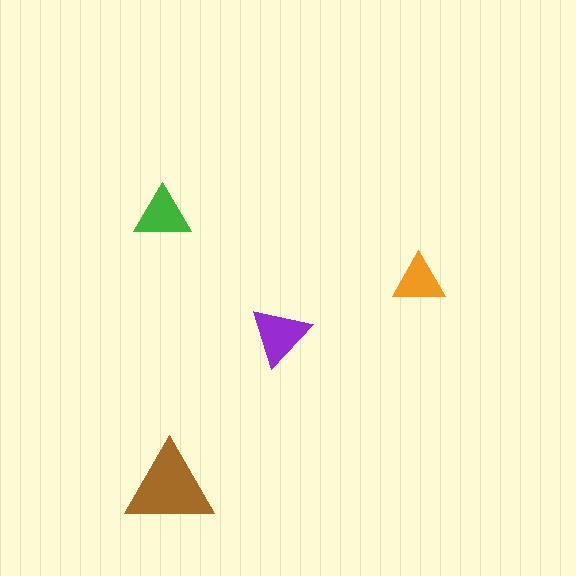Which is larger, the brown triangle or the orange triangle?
The brown one.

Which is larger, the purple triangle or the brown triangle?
The brown one.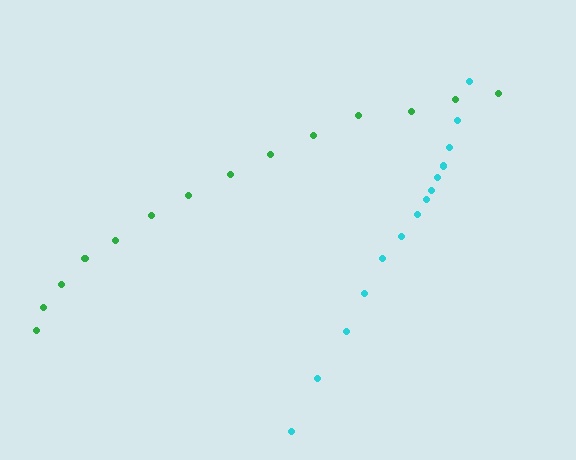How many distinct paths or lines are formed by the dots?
There are 2 distinct paths.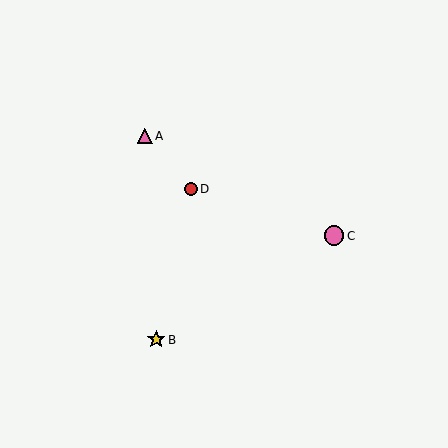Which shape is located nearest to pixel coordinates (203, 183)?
The red circle (labeled D) at (191, 189) is nearest to that location.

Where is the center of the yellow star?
The center of the yellow star is at (156, 340).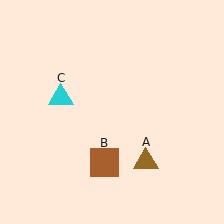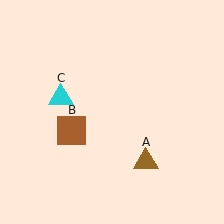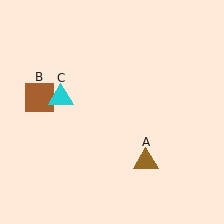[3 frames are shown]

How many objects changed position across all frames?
1 object changed position: brown square (object B).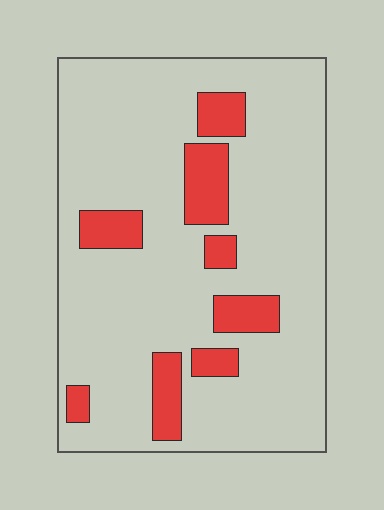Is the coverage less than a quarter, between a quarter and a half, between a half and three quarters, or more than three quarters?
Less than a quarter.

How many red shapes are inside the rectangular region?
8.